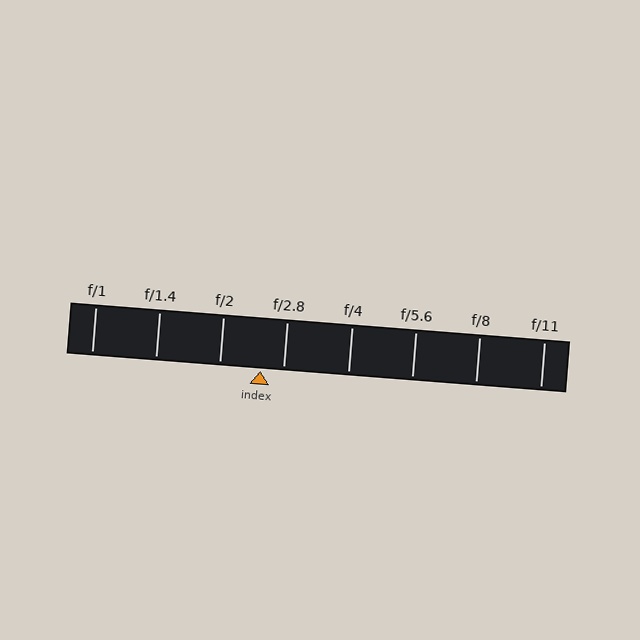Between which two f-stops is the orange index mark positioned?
The index mark is between f/2 and f/2.8.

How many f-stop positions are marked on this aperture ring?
There are 8 f-stop positions marked.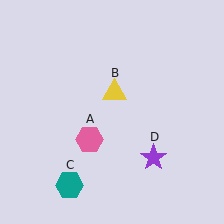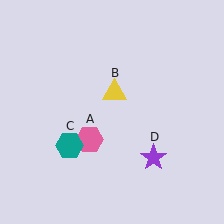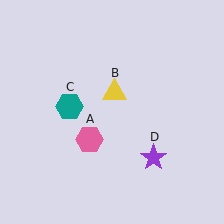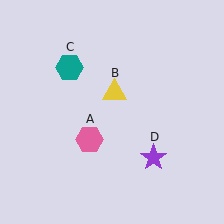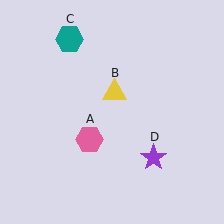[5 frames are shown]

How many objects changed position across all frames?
1 object changed position: teal hexagon (object C).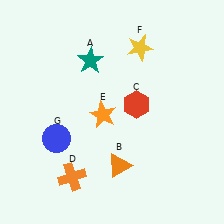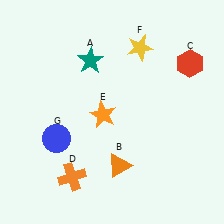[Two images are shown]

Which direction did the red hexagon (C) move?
The red hexagon (C) moved right.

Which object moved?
The red hexagon (C) moved right.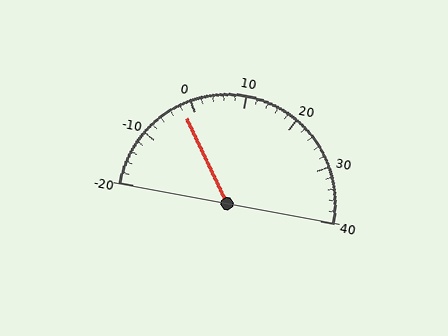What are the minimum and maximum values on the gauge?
The gauge ranges from -20 to 40.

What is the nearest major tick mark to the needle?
The nearest major tick mark is 0.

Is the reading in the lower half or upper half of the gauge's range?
The reading is in the lower half of the range (-20 to 40).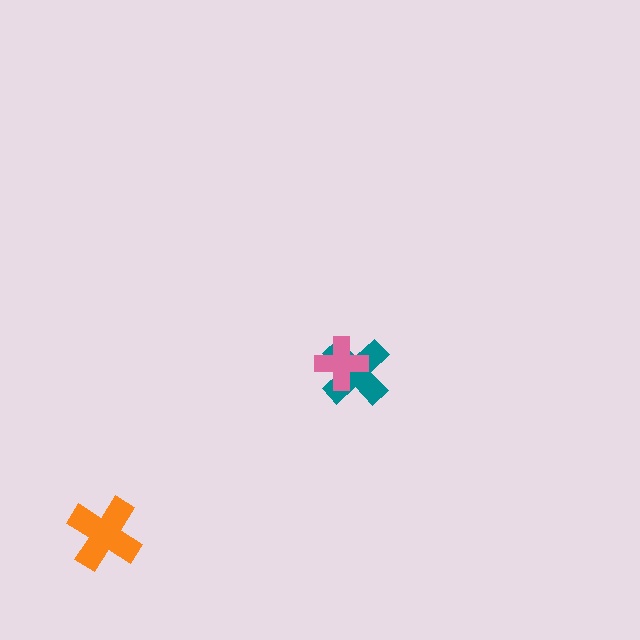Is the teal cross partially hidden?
Yes, it is partially covered by another shape.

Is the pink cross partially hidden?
No, no other shape covers it.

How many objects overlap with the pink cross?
1 object overlaps with the pink cross.